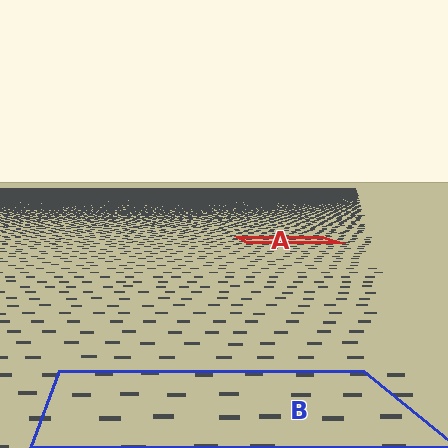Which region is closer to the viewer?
Region B is closer. The texture elements there are larger and more spread out.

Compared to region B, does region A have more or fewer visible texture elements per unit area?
Region A has more texture elements per unit area — they are packed more densely because it is farther away.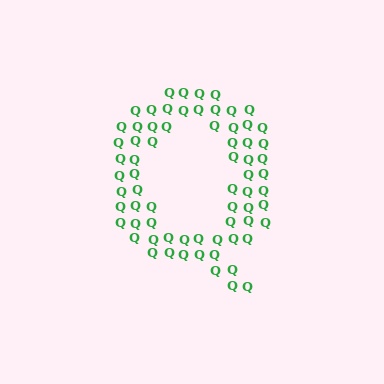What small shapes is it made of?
It is made of small letter Q's.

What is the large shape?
The large shape is the letter Q.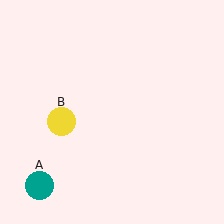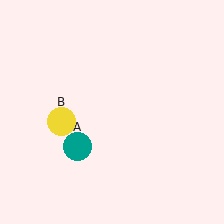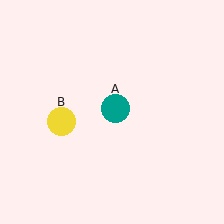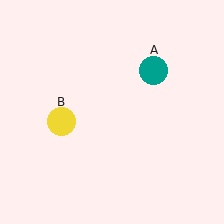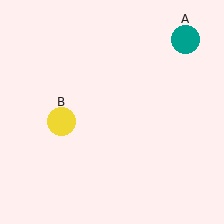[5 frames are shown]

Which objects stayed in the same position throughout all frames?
Yellow circle (object B) remained stationary.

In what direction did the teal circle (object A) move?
The teal circle (object A) moved up and to the right.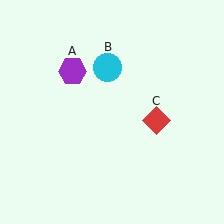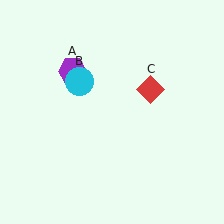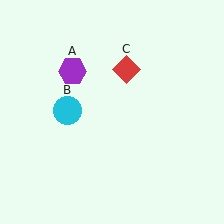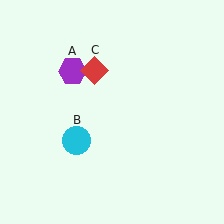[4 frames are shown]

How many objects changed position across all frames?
2 objects changed position: cyan circle (object B), red diamond (object C).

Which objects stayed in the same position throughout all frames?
Purple hexagon (object A) remained stationary.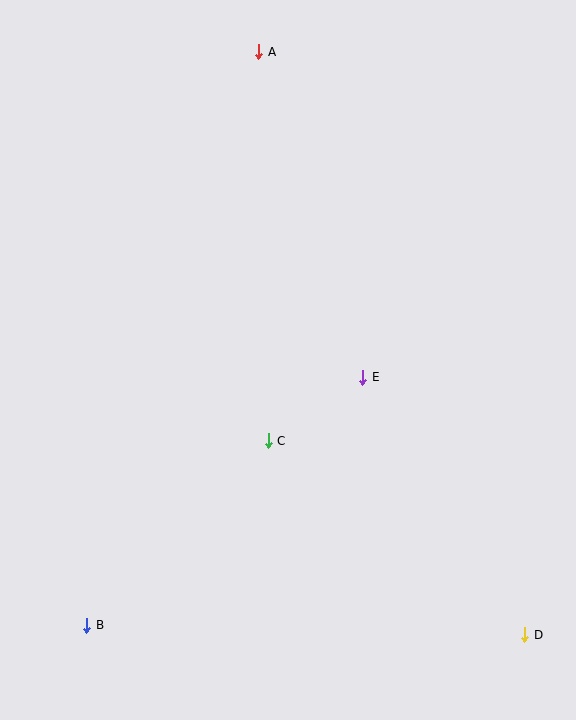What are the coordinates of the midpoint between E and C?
The midpoint between E and C is at (315, 409).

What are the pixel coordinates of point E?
Point E is at (363, 377).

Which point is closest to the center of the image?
Point E at (363, 377) is closest to the center.